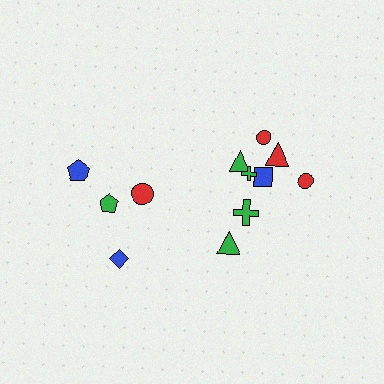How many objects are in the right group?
There are 8 objects.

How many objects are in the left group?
There are 4 objects.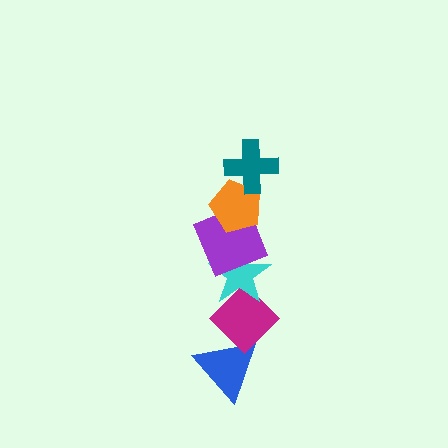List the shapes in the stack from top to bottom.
From top to bottom: the teal cross, the orange pentagon, the purple square, the cyan star, the magenta diamond, the blue triangle.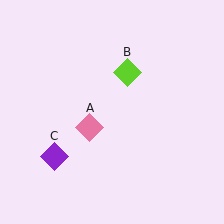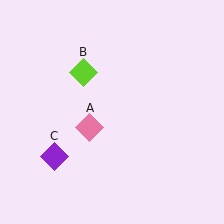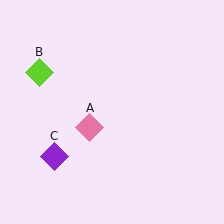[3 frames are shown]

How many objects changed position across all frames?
1 object changed position: lime diamond (object B).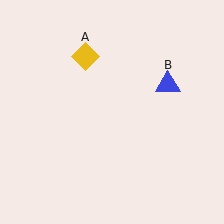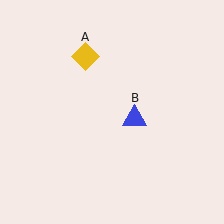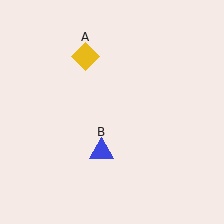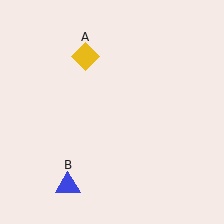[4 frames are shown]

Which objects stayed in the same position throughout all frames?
Yellow diamond (object A) remained stationary.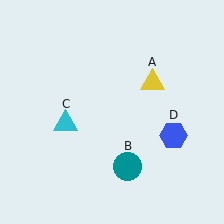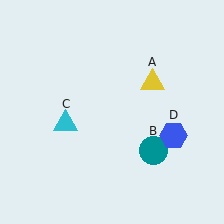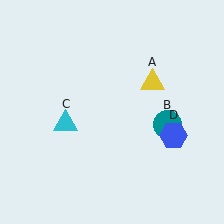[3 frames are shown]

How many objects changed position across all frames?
1 object changed position: teal circle (object B).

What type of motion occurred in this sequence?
The teal circle (object B) rotated counterclockwise around the center of the scene.